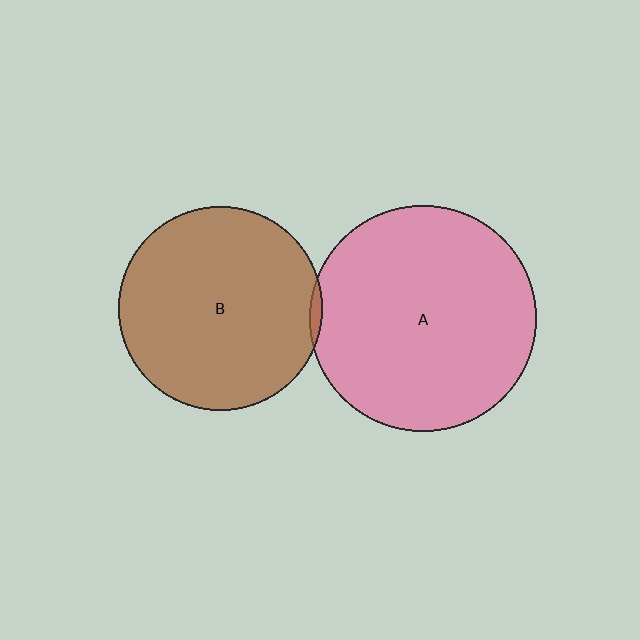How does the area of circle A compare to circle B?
Approximately 1.2 times.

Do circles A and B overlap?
Yes.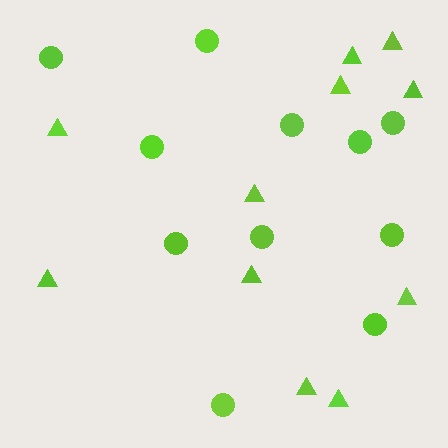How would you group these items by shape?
There are 2 groups: one group of circles (11) and one group of triangles (11).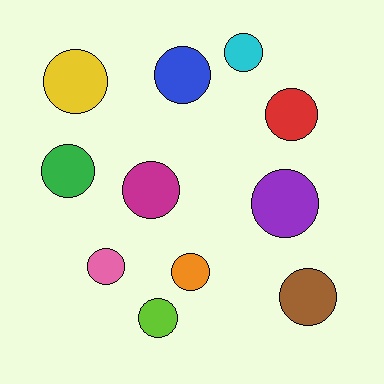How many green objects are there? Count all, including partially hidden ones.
There is 1 green object.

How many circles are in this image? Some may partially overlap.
There are 11 circles.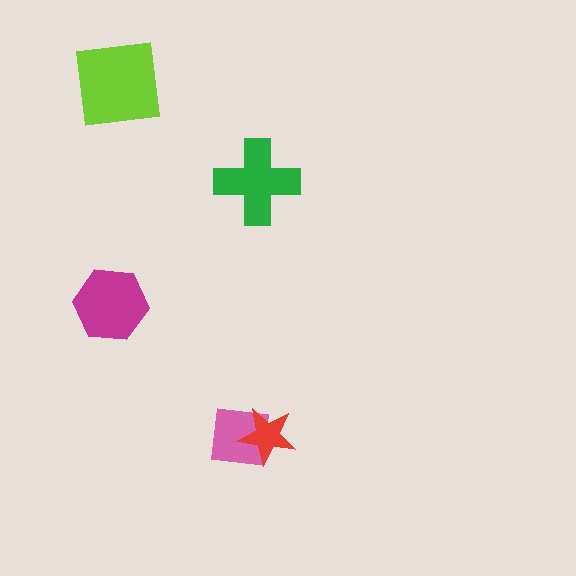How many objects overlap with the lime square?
0 objects overlap with the lime square.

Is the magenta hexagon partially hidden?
No, no other shape covers it.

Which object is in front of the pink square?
The red star is in front of the pink square.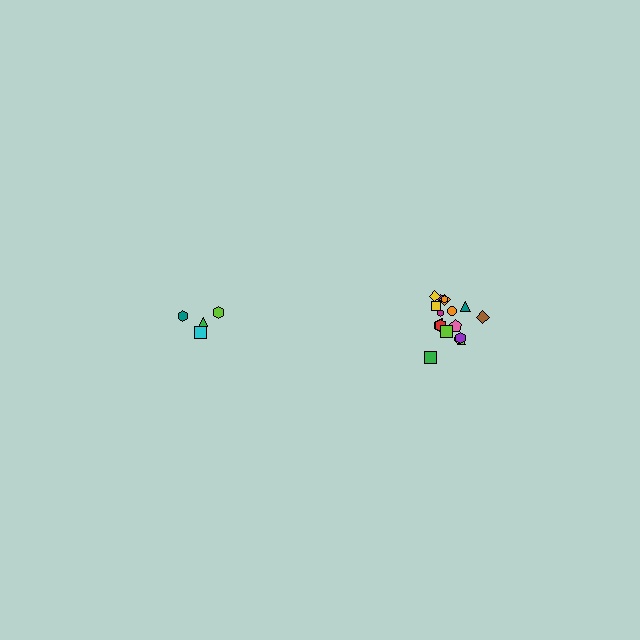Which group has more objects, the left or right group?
The right group.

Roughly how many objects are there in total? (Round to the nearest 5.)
Roughly 25 objects in total.